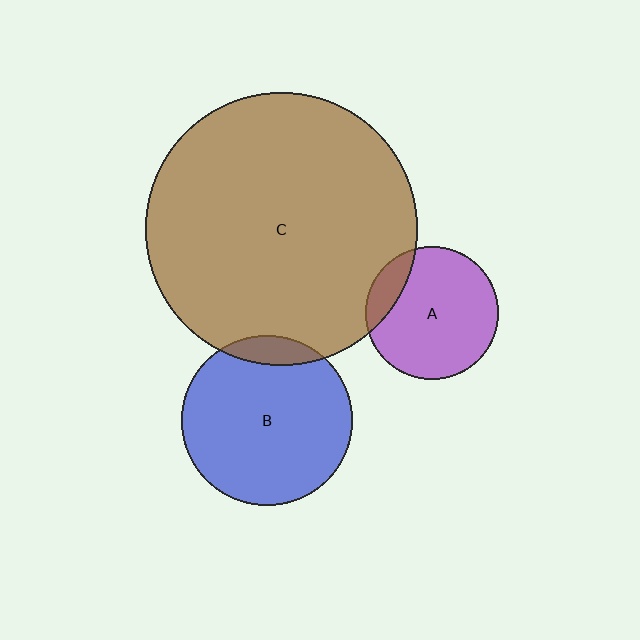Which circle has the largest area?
Circle C (brown).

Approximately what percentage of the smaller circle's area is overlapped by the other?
Approximately 15%.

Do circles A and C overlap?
Yes.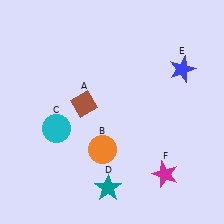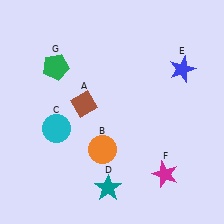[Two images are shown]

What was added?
A green pentagon (G) was added in Image 2.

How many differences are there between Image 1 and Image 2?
There is 1 difference between the two images.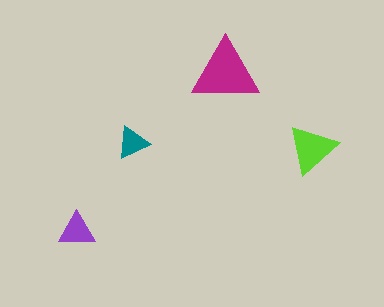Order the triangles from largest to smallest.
the magenta one, the lime one, the purple one, the teal one.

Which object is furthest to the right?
The lime triangle is rightmost.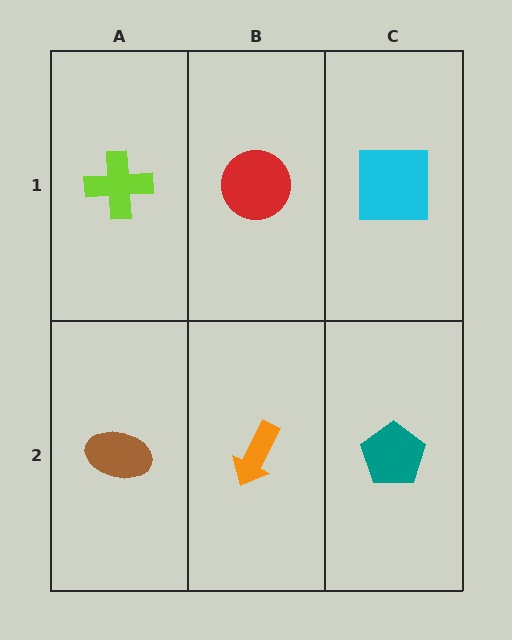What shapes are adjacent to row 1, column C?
A teal pentagon (row 2, column C), a red circle (row 1, column B).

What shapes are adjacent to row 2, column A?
A lime cross (row 1, column A), an orange arrow (row 2, column B).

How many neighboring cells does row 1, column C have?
2.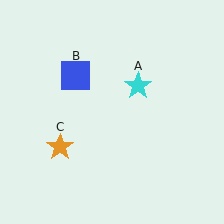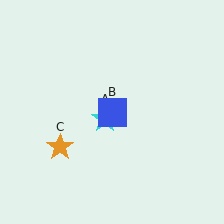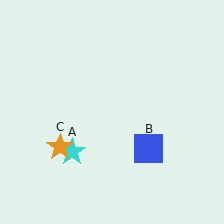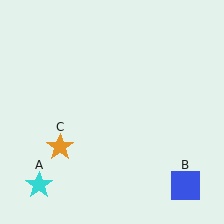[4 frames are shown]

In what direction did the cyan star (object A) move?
The cyan star (object A) moved down and to the left.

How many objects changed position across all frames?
2 objects changed position: cyan star (object A), blue square (object B).